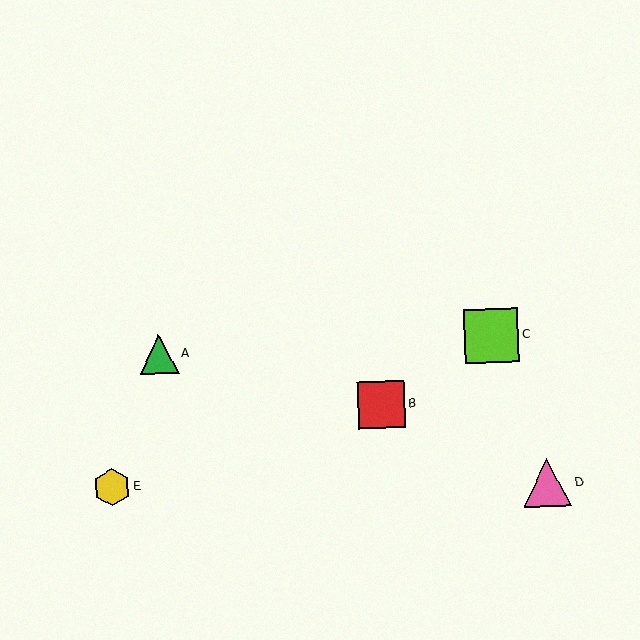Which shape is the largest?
The lime square (labeled C) is the largest.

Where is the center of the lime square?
The center of the lime square is at (491, 335).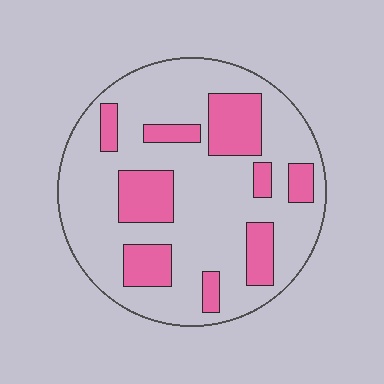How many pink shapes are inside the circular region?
9.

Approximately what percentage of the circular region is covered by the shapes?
Approximately 25%.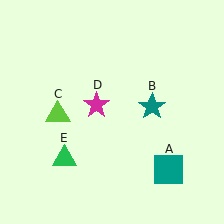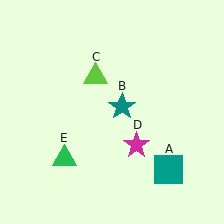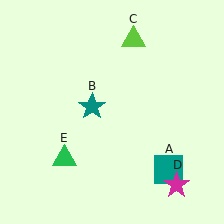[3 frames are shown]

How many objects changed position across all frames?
3 objects changed position: teal star (object B), lime triangle (object C), magenta star (object D).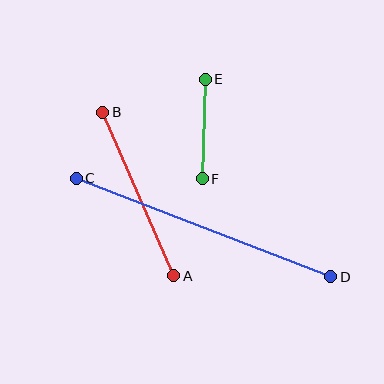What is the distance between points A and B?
The distance is approximately 178 pixels.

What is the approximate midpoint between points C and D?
The midpoint is at approximately (203, 227) pixels.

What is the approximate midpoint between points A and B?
The midpoint is at approximately (138, 194) pixels.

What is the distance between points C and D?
The distance is approximately 273 pixels.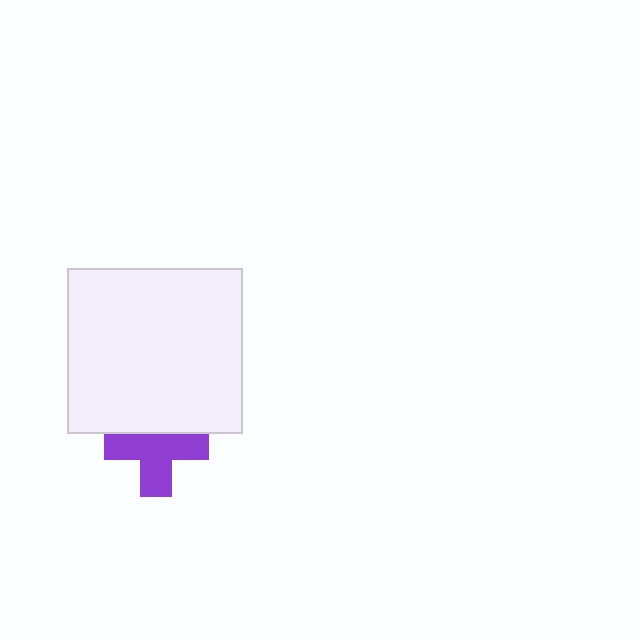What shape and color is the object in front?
The object in front is a white rectangle.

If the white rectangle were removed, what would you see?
You would see the complete purple cross.